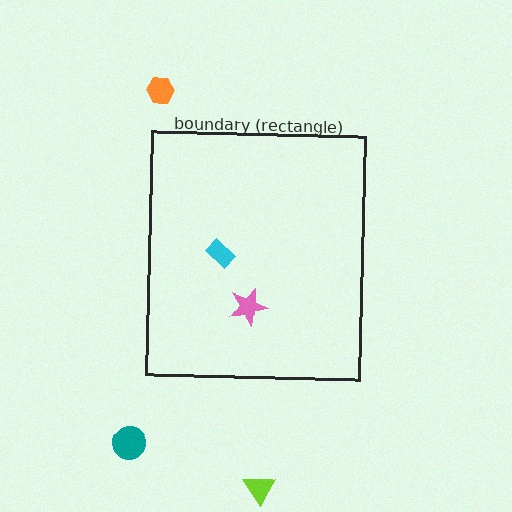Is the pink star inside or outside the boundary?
Inside.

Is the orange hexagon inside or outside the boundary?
Outside.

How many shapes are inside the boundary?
2 inside, 3 outside.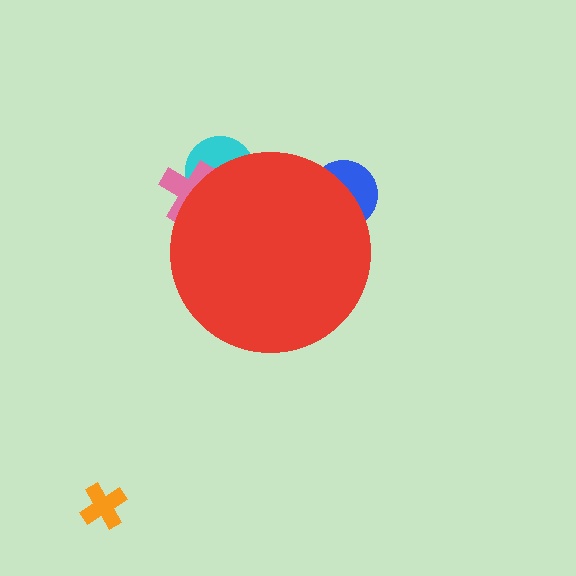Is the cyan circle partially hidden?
Yes, the cyan circle is partially hidden behind the red circle.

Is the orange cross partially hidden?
No, the orange cross is fully visible.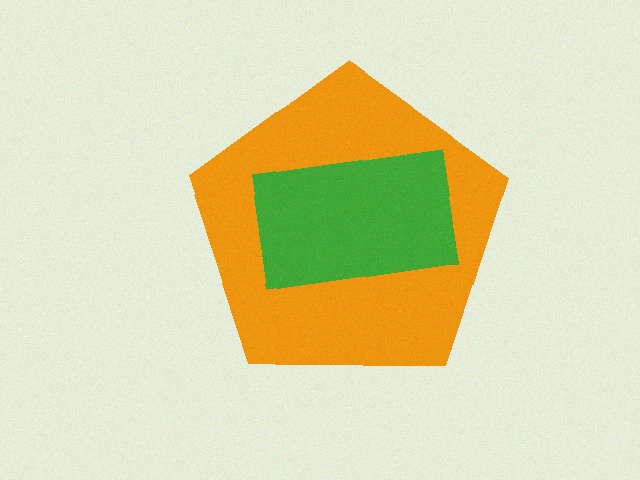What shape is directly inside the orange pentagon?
The green rectangle.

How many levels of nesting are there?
2.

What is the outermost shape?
The orange pentagon.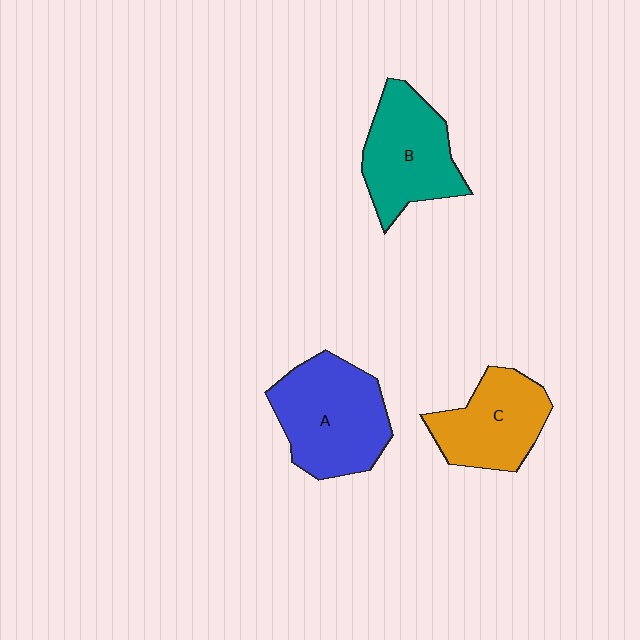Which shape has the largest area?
Shape A (blue).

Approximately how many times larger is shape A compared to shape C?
Approximately 1.3 times.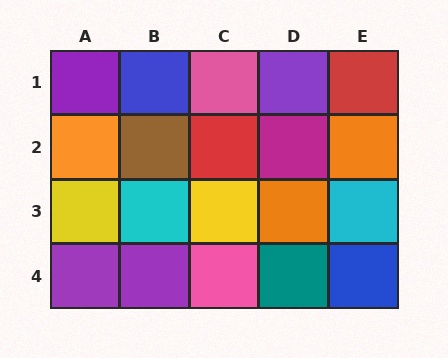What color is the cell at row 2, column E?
Orange.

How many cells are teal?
1 cell is teal.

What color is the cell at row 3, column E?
Cyan.